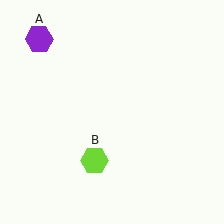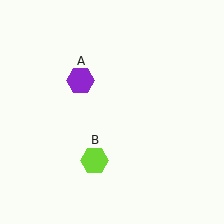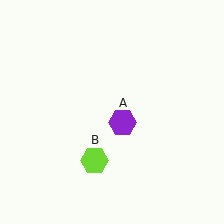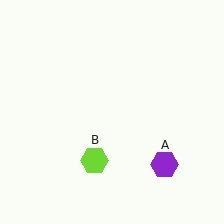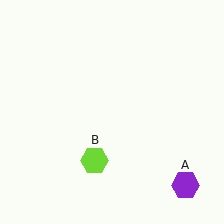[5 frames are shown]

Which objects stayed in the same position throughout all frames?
Lime hexagon (object B) remained stationary.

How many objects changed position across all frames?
1 object changed position: purple hexagon (object A).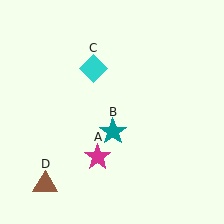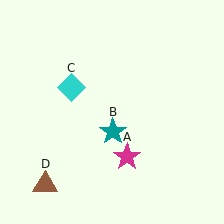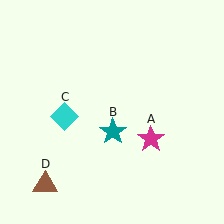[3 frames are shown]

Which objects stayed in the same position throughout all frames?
Teal star (object B) and brown triangle (object D) remained stationary.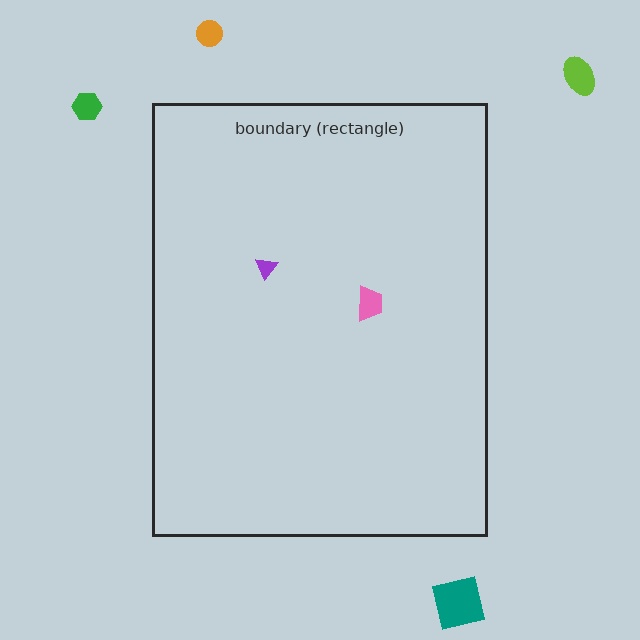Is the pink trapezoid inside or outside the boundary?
Inside.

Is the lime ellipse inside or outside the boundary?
Outside.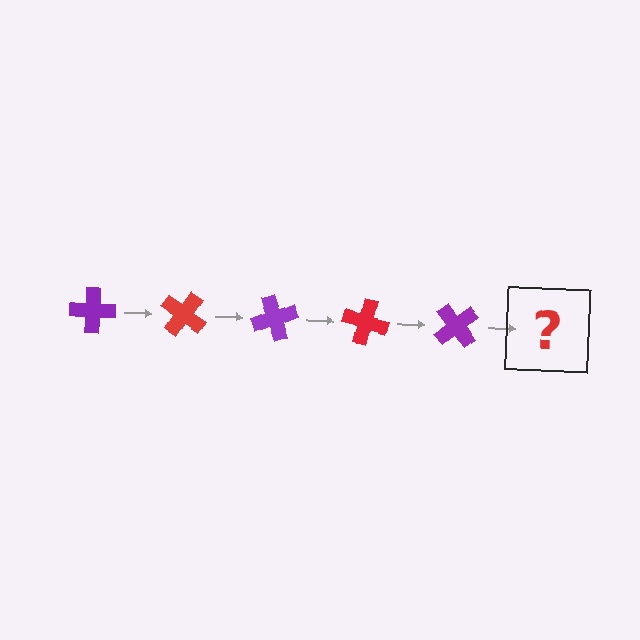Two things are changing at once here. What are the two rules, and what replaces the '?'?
The two rules are that it rotates 35 degrees each step and the color cycles through purple and red. The '?' should be a red cross, rotated 175 degrees from the start.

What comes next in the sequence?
The next element should be a red cross, rotated 175 degrees from the start.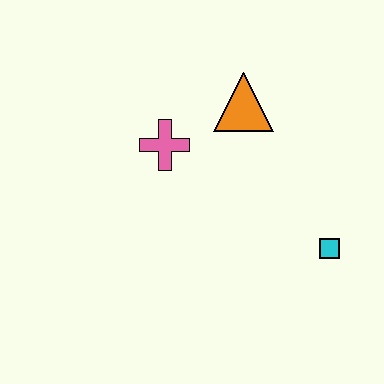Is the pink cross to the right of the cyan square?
No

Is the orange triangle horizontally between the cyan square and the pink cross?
Yes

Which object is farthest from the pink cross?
The cyan square is farthest from the pink cross.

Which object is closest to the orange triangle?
The pink cross is closest to the orange triangle.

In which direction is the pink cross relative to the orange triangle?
The pink cross is to the left of the orange triangle.